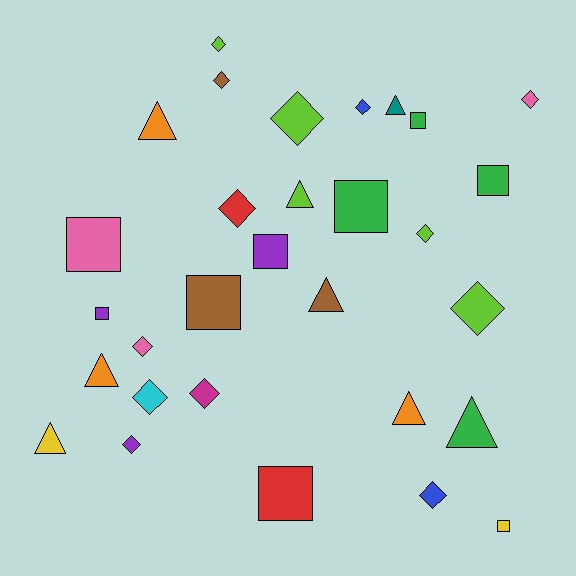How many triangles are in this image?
There are 8 triangles.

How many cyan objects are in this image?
There is 1 cyan object.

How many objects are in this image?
There are 30 objects.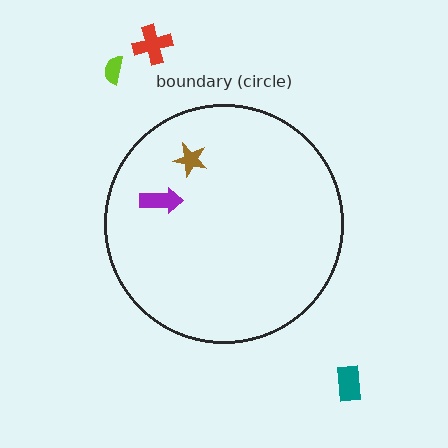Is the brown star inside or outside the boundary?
Inside.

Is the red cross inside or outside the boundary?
Outside.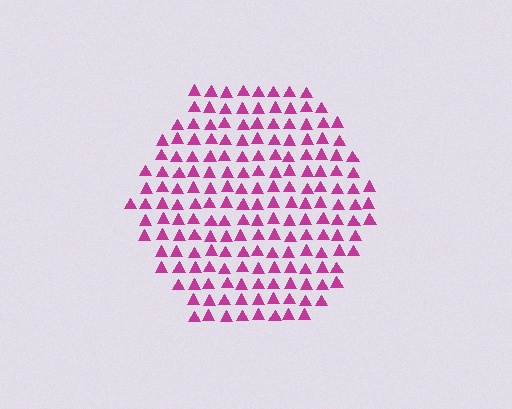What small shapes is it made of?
It is made of small triangles.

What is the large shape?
The large shape is a hexagon.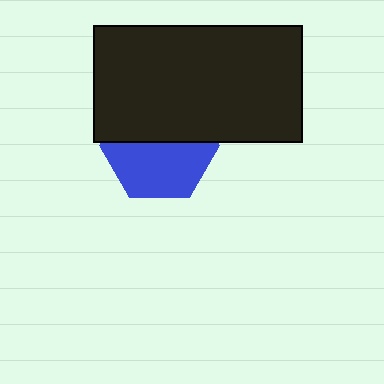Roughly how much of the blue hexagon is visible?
About half of it is visible (roughly 53%).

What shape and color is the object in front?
The object in front is a black rectangle.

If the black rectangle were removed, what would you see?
You would see the complete blue hexagon.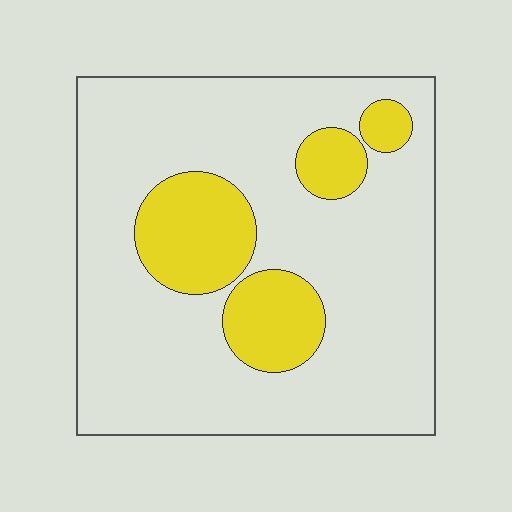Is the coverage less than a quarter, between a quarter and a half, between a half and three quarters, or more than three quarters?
Less than a quarter.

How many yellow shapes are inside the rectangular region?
4.